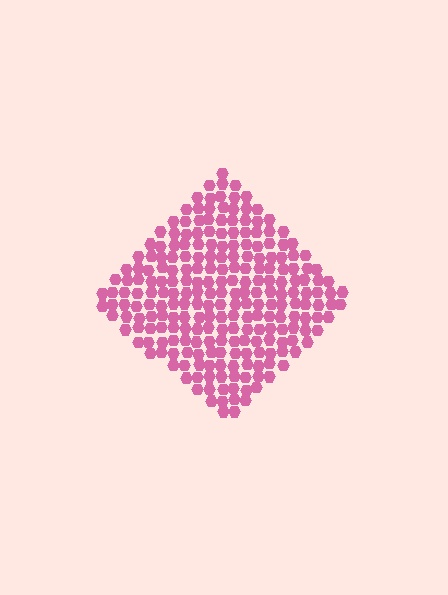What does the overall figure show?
The overall figure shows a diamond.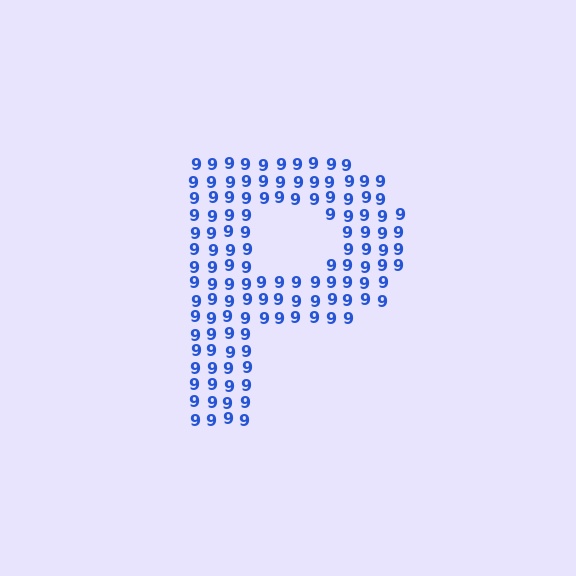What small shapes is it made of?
It is made of small digit 9's.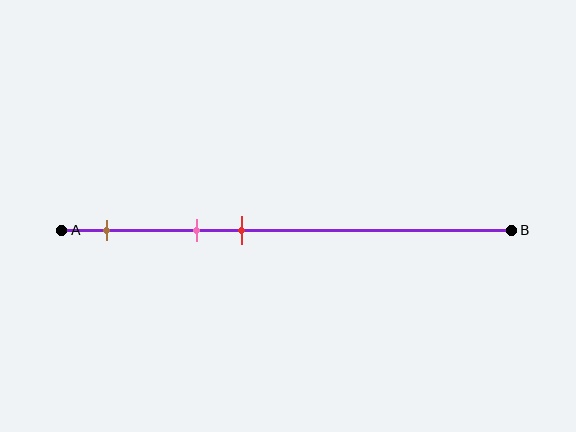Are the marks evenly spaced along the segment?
Yes, the marks are approximately evenly spaced.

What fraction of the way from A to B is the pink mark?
The pink mark is approximately 30% (0.3) of the way from A to B.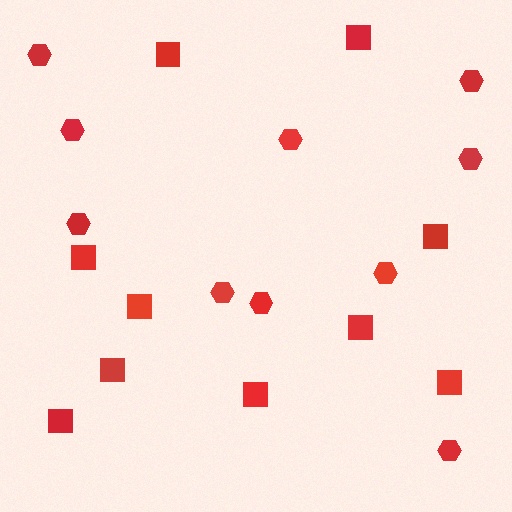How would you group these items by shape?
There are 2 groups: one group of hexagons (10) and one group of squares (10).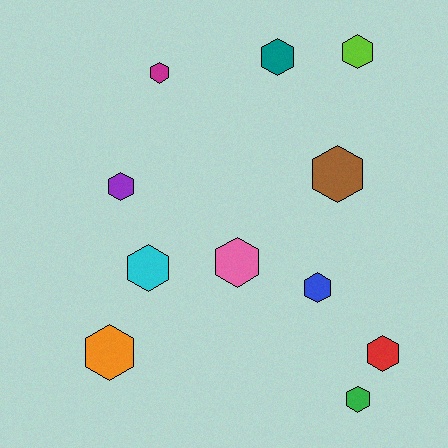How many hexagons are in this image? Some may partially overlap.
There are 11 hexagons.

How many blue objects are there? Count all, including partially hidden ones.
There is 1 blue object.